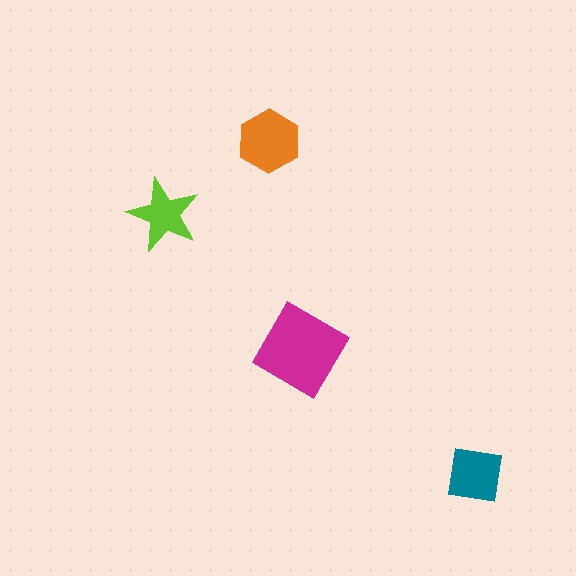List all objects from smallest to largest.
The lime star, the teal square, the orange hexagon, the magenta diamond.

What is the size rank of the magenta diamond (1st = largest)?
1st.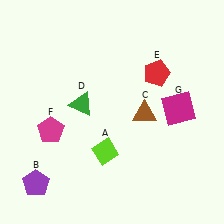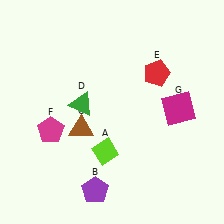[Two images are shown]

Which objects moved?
The objects that moved are: the purple pentagon (B), the brown triangle (C).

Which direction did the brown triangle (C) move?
The brown triangle (C) moved left.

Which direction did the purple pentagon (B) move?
The purple pentagon (B) moved right.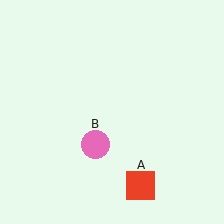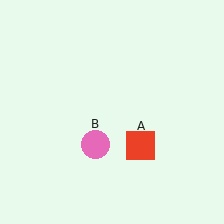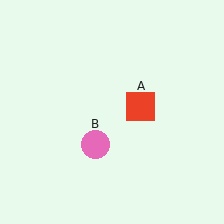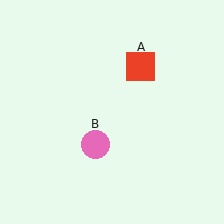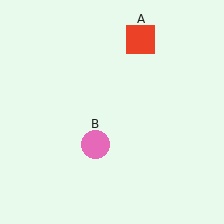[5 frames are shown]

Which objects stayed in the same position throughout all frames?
Pink circle (object B) remained stationary.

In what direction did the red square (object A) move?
The red square (object A) moved up.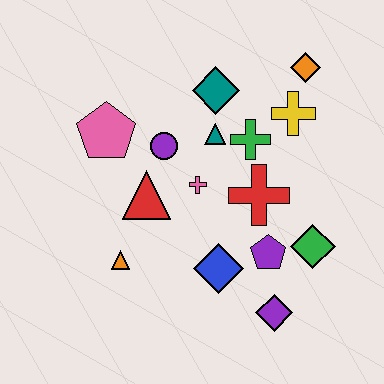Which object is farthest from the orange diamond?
The orange triangle is farthest from the orange diamond.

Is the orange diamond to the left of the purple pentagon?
No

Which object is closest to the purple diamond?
The purple pentagon is closest to the purple diamond.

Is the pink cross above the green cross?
No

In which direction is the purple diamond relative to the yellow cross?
The purple diamond is below the yellow cross.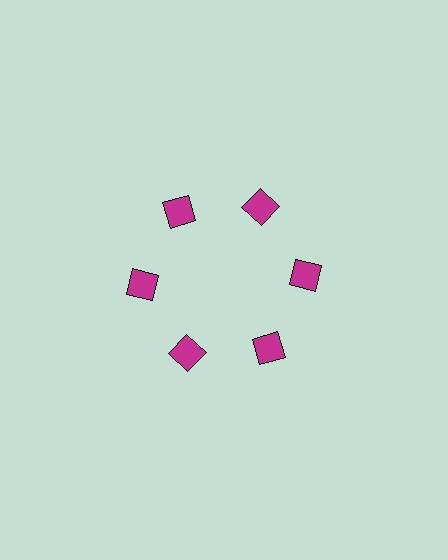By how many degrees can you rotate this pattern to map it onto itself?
The pattern maps onto itself every 60 degrees of rotation.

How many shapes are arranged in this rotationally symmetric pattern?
There are 6 shapes, arranged in 6 groups of 1.